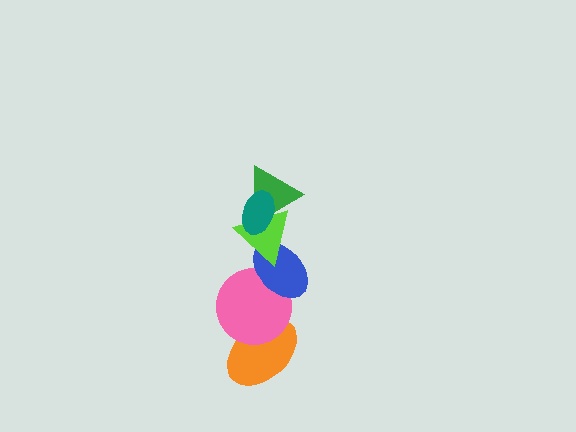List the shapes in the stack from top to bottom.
From top to bottom: the teal ellipse, the green triangle, the lime triangle, the blue ellipse, the pink circle, the orange ellipse.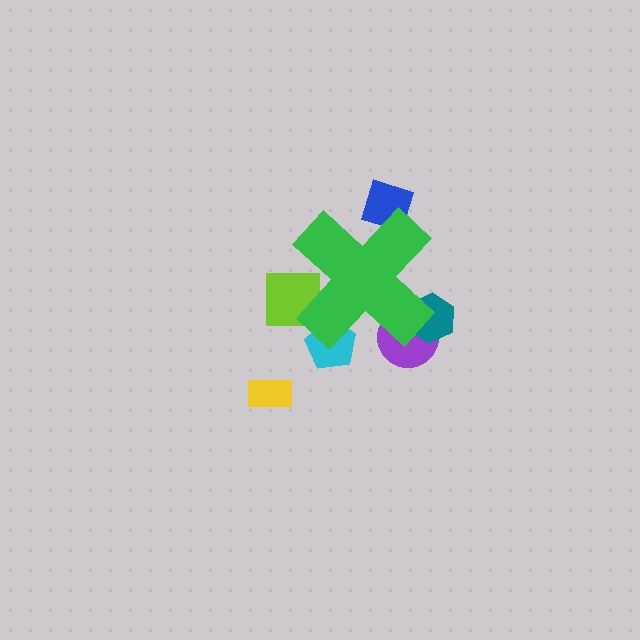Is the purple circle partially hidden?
Yes, the purple circle is partially hidden behind the green cross.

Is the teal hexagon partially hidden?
Yes, the teal hexagon is partially hidden behind the green cross.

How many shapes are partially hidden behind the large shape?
5 shapes are partially hidden.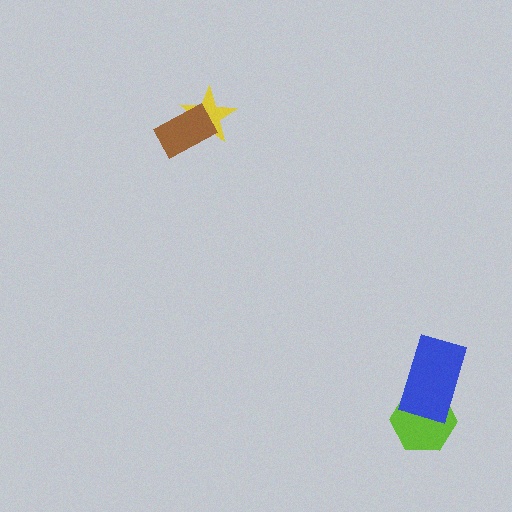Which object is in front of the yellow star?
The brown rectangle is in front of the yellow star.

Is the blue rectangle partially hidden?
No, no other shape covers it.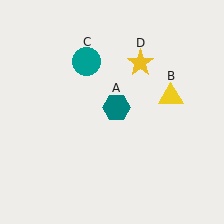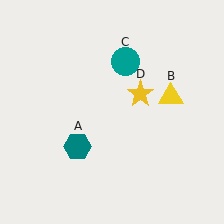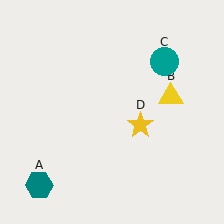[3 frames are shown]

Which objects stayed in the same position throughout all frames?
Yellow triangle (object B) remained stationary.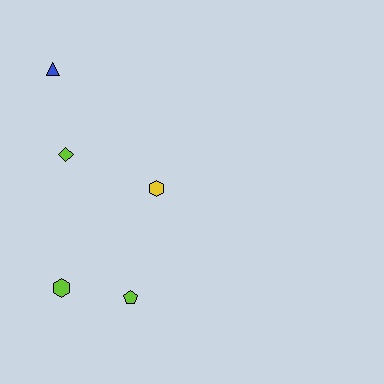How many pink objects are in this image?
There are no pink objects.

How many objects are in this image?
There are 5 objects.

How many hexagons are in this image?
There are 2 hexagons.